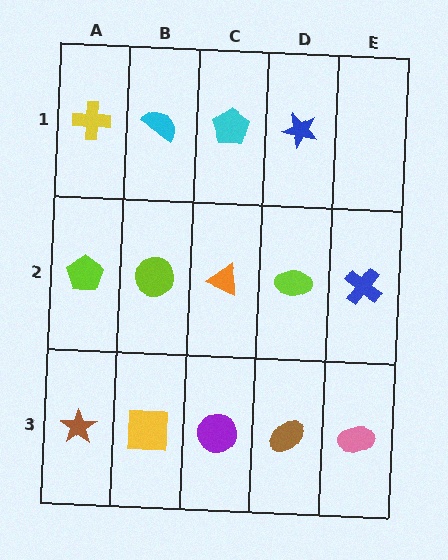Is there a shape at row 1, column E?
No, that cell is empty.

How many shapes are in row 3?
5 shapes.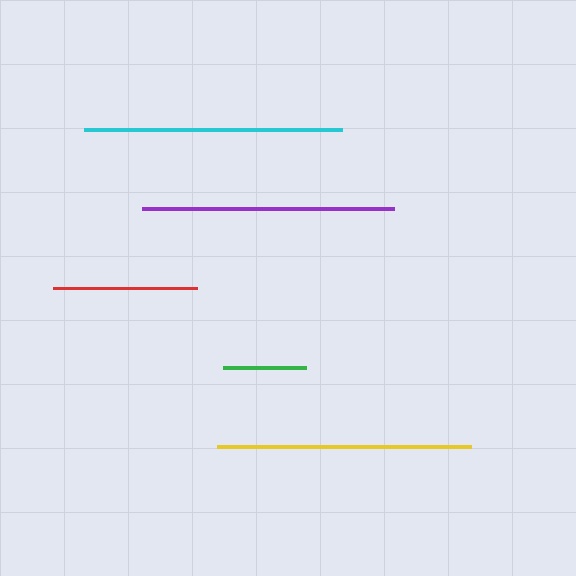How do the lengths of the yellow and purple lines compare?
The yellow and purple lines are approximately the same length.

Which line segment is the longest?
The cyan line is the longest at approximately 257 pixels.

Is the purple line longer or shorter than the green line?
The purple line is longer than the green line.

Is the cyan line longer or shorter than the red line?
The cyan line is longer than the red line.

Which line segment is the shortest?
The green line is the shortest at approximately 83 pixels.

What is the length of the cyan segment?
The cyan segment is approximately 257 pixels long.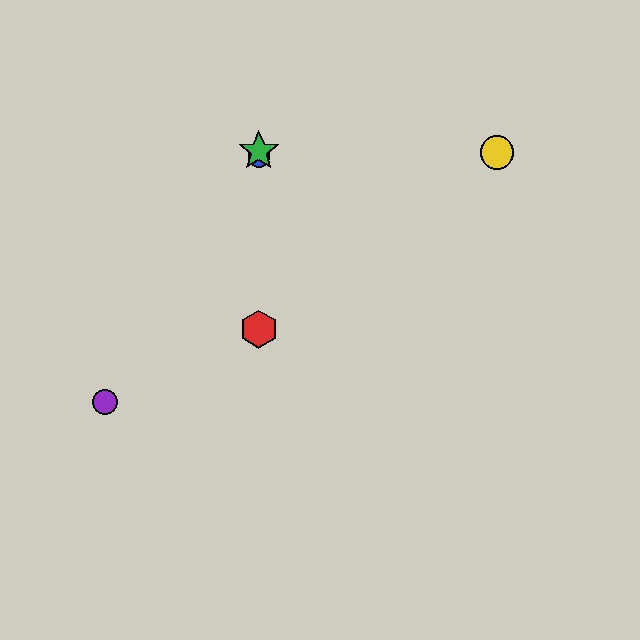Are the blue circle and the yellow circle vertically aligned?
No, the blue circle is at x≈259 and the yellow circle is at x≈497.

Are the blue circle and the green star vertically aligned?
Yes, both are at x≈259.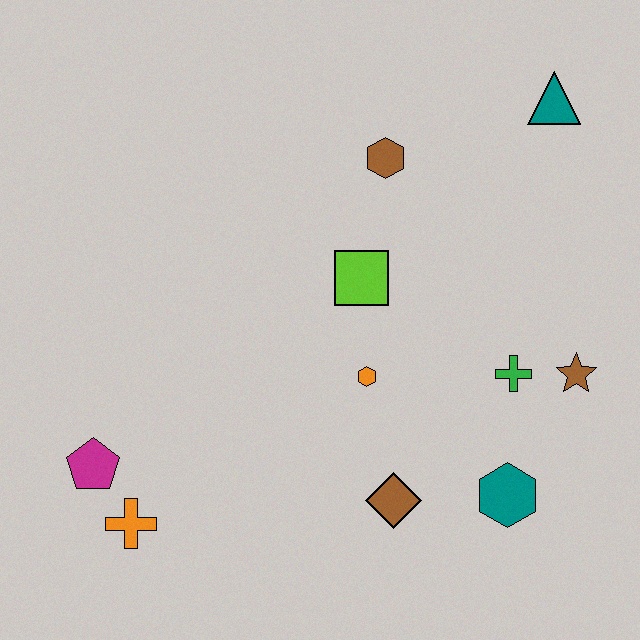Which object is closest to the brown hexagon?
The lime square is closest to the brown hexagon.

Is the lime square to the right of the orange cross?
Yes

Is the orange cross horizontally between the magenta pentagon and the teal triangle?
Yes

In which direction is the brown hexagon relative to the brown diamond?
The brown hexagon is above the brown diamond.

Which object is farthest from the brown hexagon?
The orange cross is farthest from the brown hexagon.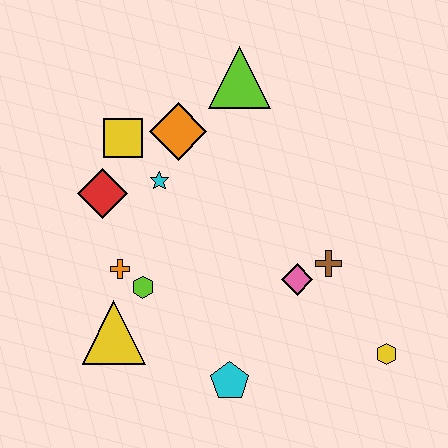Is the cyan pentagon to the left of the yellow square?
No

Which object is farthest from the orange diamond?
The yellow hexagon is farthest from the orange diamond.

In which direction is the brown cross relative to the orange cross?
The brown cross is to the right of the orange cross.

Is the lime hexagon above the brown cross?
No